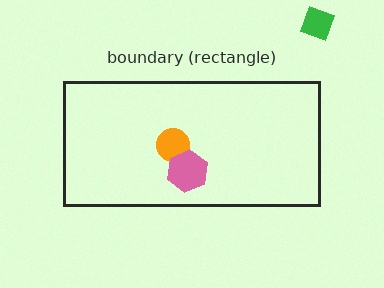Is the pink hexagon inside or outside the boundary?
Inside.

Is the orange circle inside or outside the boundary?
Inside.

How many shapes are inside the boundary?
2 inside, 1 outside.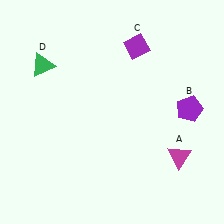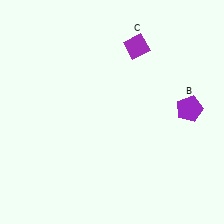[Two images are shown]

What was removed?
The magenta triangle (A), the green triangle (D) were removed in Image 2.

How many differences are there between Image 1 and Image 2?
There are 2 differences between the two images.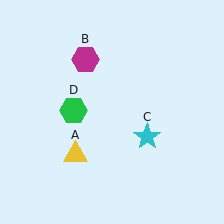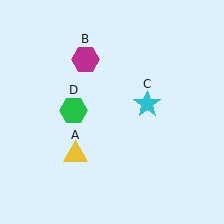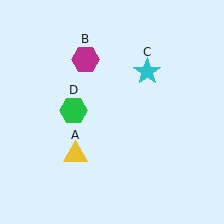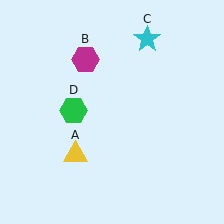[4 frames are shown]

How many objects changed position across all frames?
1 object changed position: cyan star (object C).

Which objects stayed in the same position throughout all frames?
Yellow triangle (object A) and magenta hexagon (object B) and green hexagon (object D) remained stationary.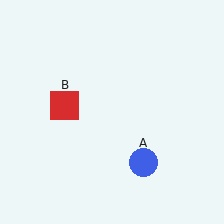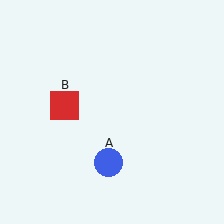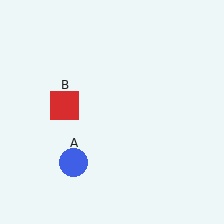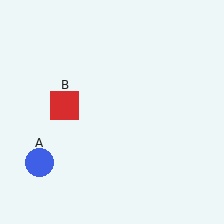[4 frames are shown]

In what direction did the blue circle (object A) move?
The blue circle (object A) moved left.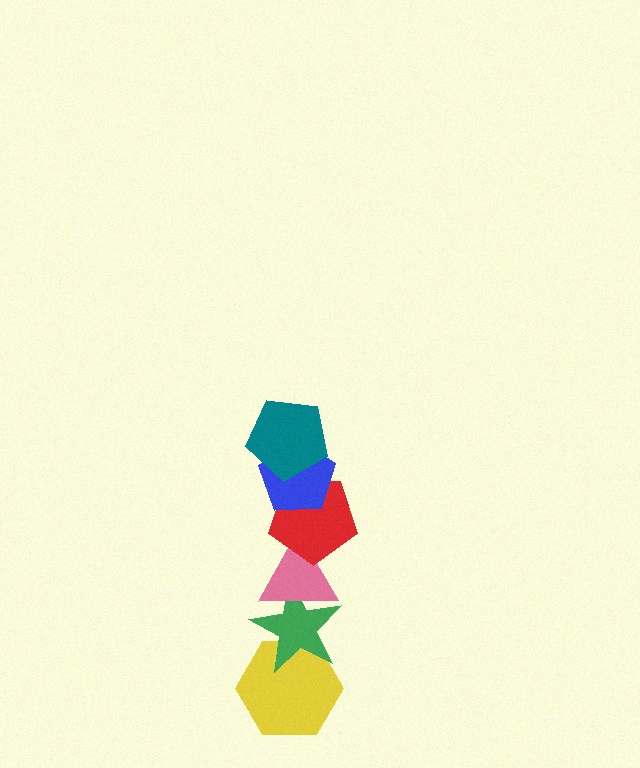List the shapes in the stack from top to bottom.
From top to bottom: the teal pentagon, the blue pentagon, the red pentagon, the pink triangle, the green star, the yellow hexagon.